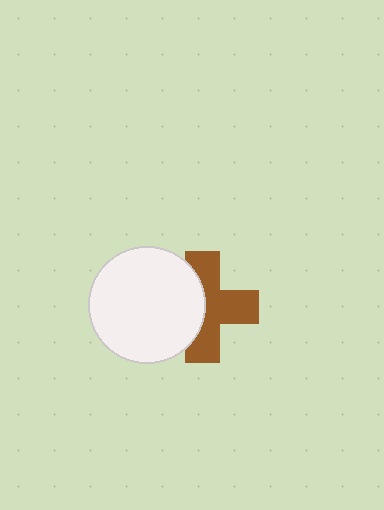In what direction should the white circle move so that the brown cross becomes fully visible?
The white circle should move left. That is the shortest direction to clear the overlap and leave the brown cross fully visible.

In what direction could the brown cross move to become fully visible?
The brown cross could move right. That would shift it out from behind the white circle entirely.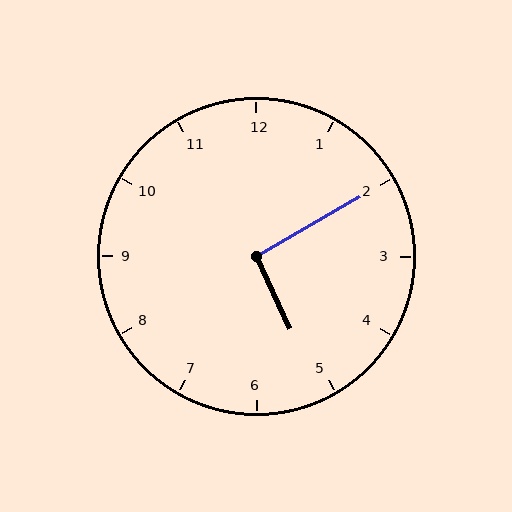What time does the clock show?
5:10.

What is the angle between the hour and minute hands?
Approximately 95 degrees.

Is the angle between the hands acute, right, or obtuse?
It is right.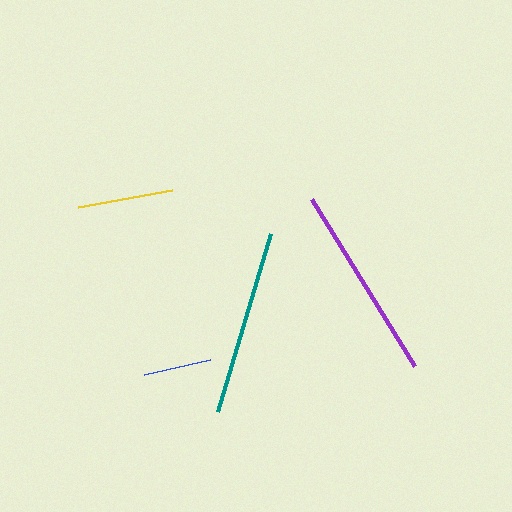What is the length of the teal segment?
The teal segment is approximately 186 pixels long.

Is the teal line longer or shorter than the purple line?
The purple line is longer than the teal line.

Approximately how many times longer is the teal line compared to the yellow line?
The teal line is approximately 1.9 times the length of the yellow line.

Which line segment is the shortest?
The blue line is the shortest at approximately 68 pixels.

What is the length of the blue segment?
The blue segment is approximately 68 pixels long.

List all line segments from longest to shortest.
From longest to shortest: purple, teal, yellow, blue.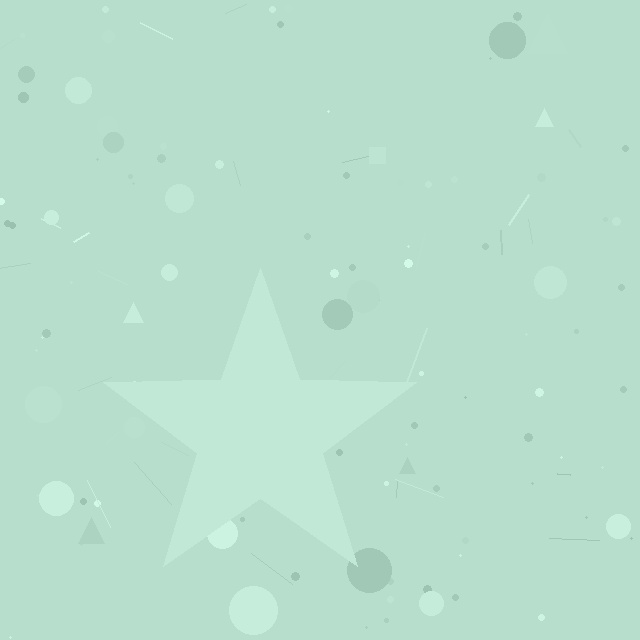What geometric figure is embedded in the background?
A star is embedded in the background.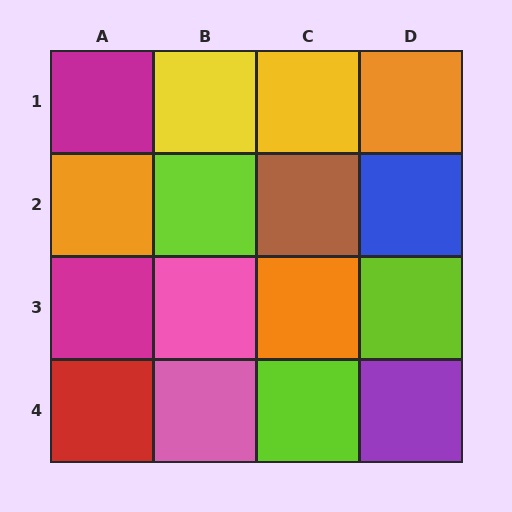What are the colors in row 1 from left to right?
Magenta, yellow, yellow, orange.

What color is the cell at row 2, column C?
Brown.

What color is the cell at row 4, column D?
Purple.